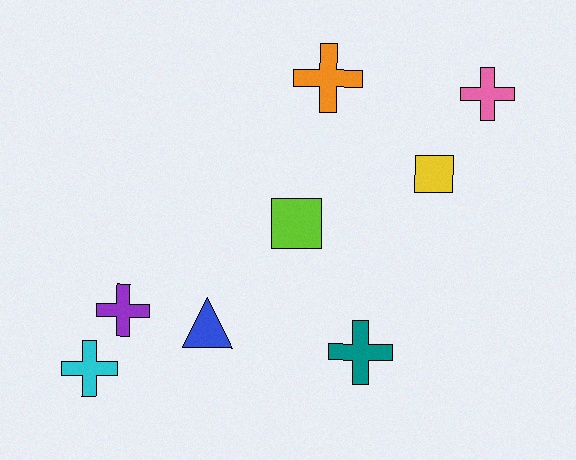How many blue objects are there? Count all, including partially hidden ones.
There is 1 blue object.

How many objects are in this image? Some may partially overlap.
There are 8 objects.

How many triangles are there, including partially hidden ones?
There is 1 triangle.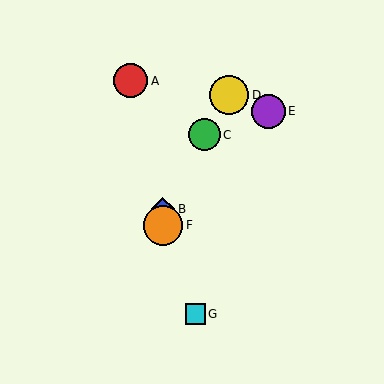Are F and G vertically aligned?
No, F is at x≈163 and G is at x≈195.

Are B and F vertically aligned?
Yes, both are at x≈163.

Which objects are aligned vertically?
Objects B, F are aligned vertically.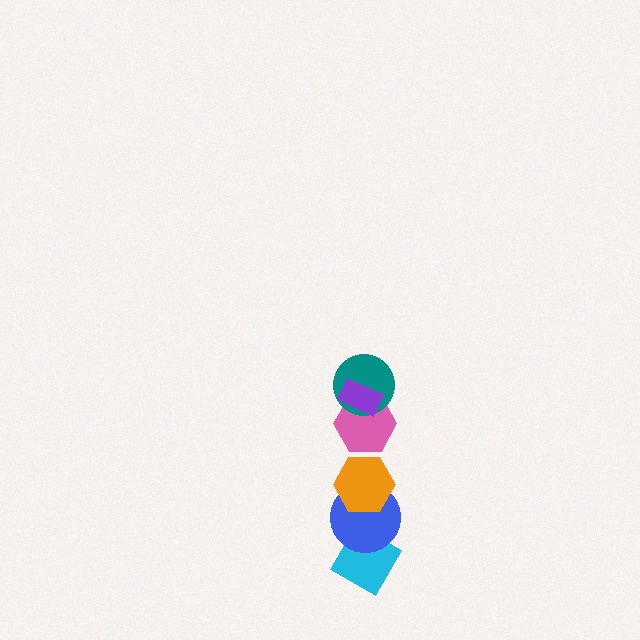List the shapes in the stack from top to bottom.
From top to bottom: the purple rectangle, the teal circle, the pink hexagon, the orange hexagon, the blue circle, the cyan diamond.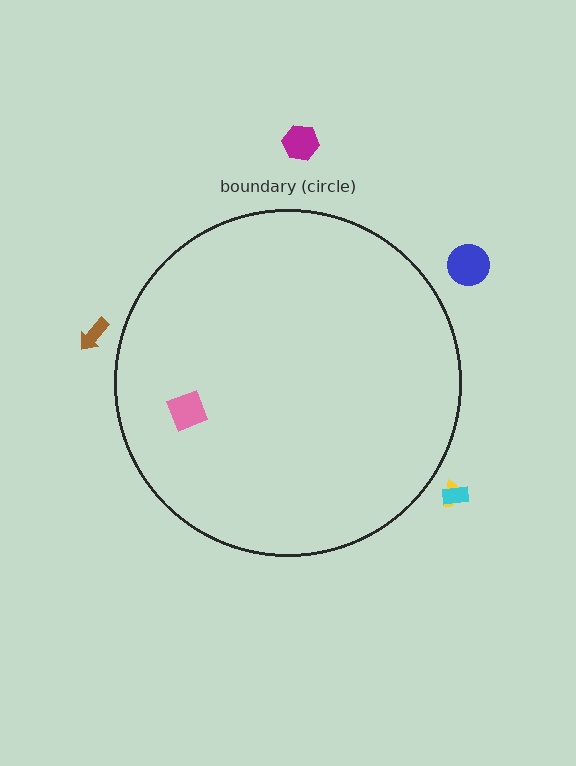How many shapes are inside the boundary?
1 inside, 5 outside.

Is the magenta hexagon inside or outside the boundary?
Outside.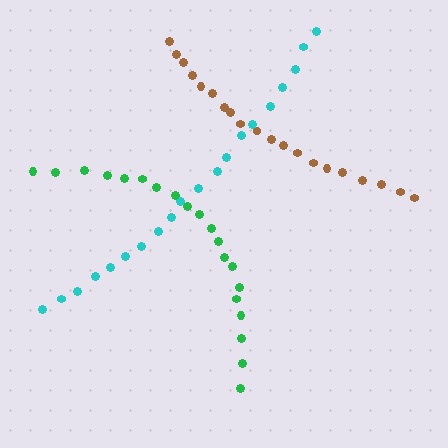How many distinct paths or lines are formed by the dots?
There are 3 distinct paths.